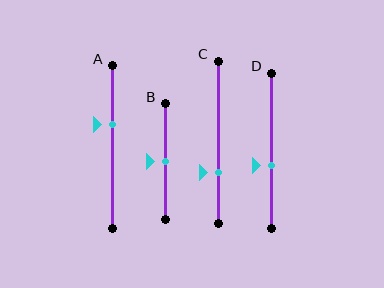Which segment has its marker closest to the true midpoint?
Segment B has its marker closest to the true midpoint.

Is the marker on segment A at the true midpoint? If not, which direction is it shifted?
No, the marker on segment A is shifted upward by about 13% of the segment length.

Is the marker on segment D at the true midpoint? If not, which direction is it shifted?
No, the marker on segment D is shifted downward by about 9% of the segment length.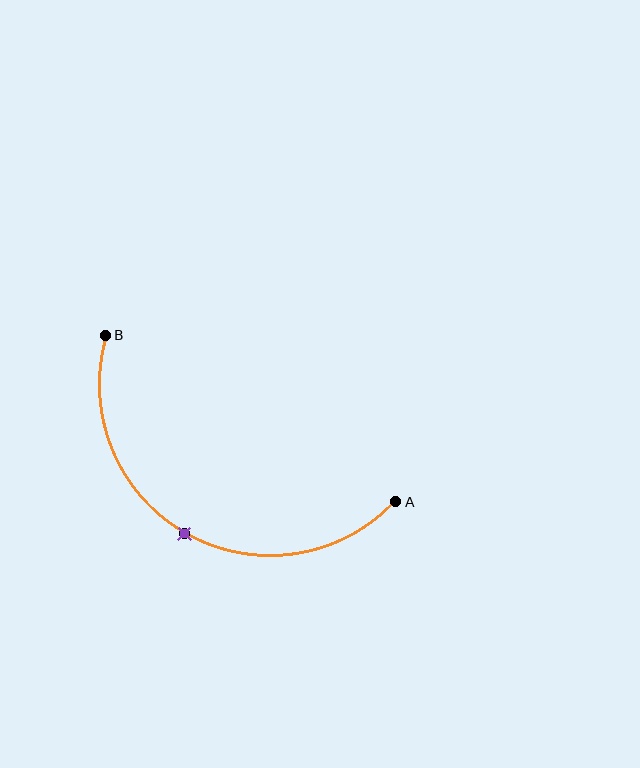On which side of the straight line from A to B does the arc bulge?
The arc bulges below the straight line connecting A and B.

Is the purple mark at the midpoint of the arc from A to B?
Yes. The purple mark lies on the arc at equal arc-length from both A and B — it is the arc midpoint.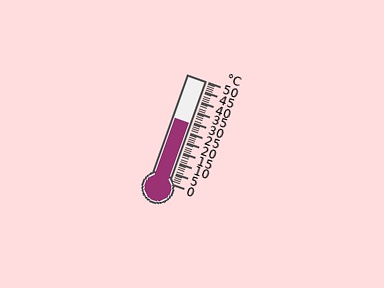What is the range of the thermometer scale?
The thermometer scale ranges from 0°C to 50°C.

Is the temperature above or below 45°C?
The temperature is below 45°C.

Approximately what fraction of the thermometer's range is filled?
The thermometer is filled to approximately 60% of its range.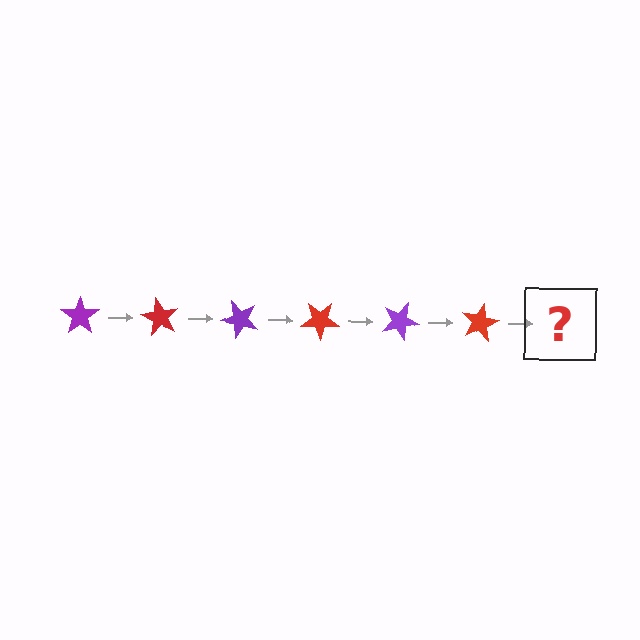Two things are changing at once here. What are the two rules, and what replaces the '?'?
The two rules are that it rotates 60 degrees each step and the color cycles through purple and red. The '?' should be a purple star, rotated 360 degrees from the start.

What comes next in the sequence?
The next element should be a purple star, rotated 360 degrees from the start.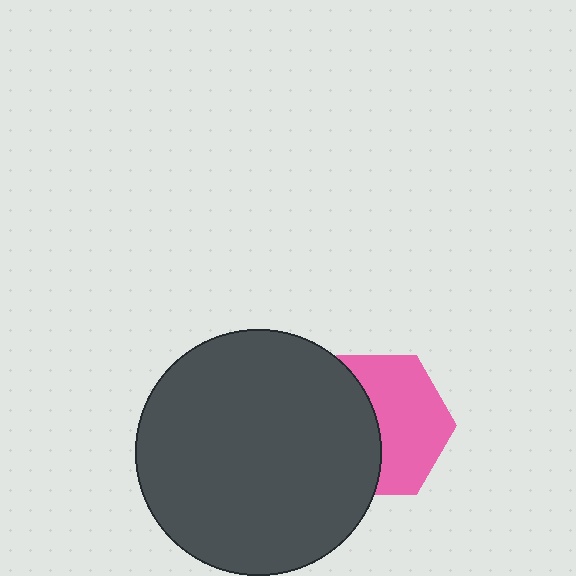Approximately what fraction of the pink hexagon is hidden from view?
Roughly 46% of the pink hexagon is hidden behind the dark gray circle.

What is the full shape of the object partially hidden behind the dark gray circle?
The partially hidden object is a pink hexagon.